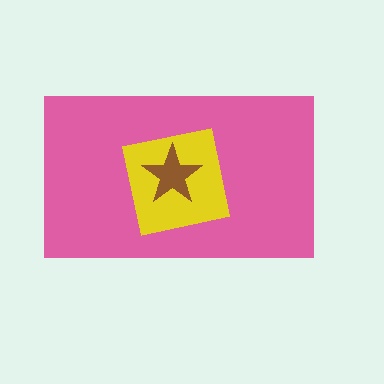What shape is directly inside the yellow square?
The brown star.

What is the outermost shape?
The pink rectangle.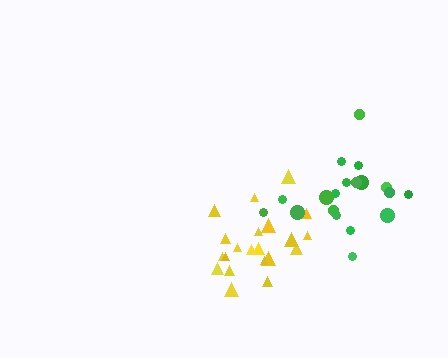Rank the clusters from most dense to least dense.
yellow, green.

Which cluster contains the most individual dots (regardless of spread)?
Yellow (21).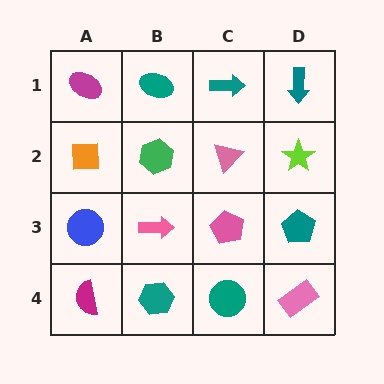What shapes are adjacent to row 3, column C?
A pink triangle (row 2, column C), a teal circle (row 4, column C), a pink arrow (row 3, column B), a teal pentagon (row 3, column D).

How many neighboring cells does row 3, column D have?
3.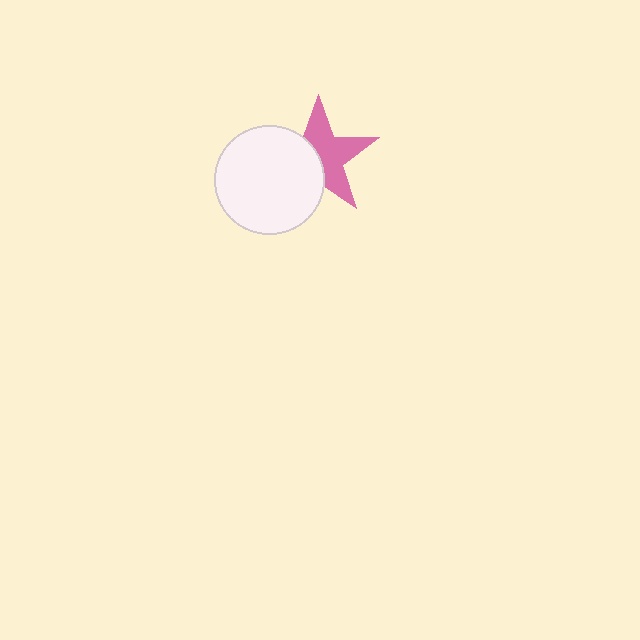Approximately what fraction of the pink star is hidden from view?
Roughly 44% of the pink star is hidden behind the white circle.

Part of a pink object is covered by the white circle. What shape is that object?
It is a star.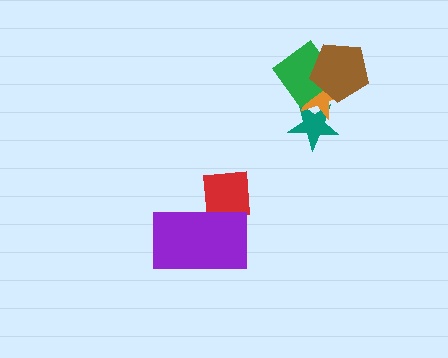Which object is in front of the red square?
The purple rectangle is in front of the red square.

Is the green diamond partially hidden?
Yes, it is partially covered by another shape.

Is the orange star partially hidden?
Yes, it is partially covered by another shape.